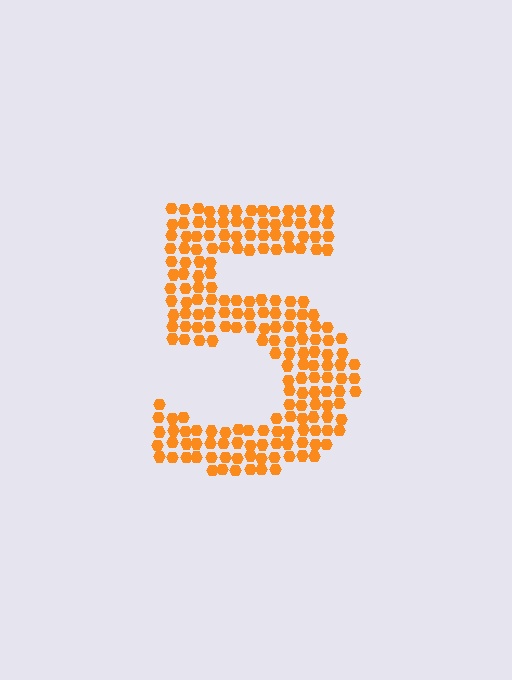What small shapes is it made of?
It is made of small hexagons.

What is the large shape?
The large shape is the digit 5.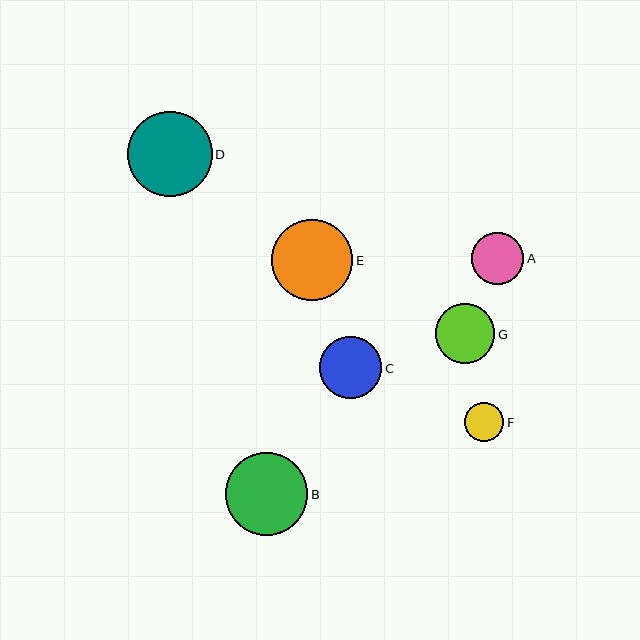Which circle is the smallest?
Circle F is the smallest with a size of approximately 39 pixels.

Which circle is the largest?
Circle D is the largest with a size of approximately 85 pixels.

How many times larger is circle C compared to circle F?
Circle C is approximately 1.6 times the size of circle F.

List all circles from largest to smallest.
From largest to smallest: D, B, E, C, G, A, F.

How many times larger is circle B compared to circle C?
Circle B is approximately 1.3 times the size of circle C.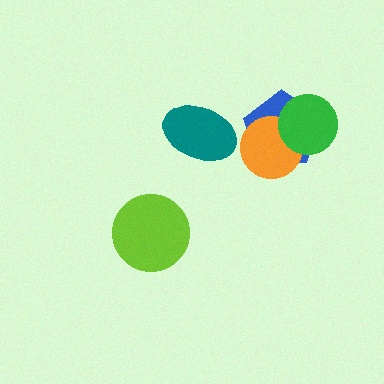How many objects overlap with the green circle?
2 objects overlap with the green circle.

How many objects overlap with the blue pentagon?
2 objects overlap with the blue pentagon.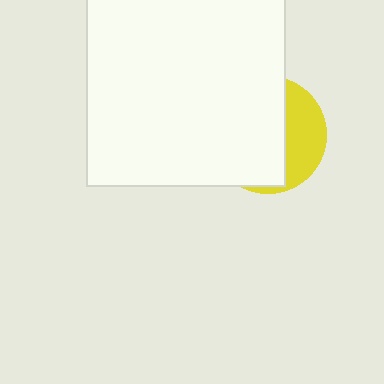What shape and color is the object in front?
The object in front is a white square.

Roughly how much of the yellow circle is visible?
A small part of it is visible (roughly 33%).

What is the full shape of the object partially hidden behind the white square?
The partially hidden object is a yellow circle.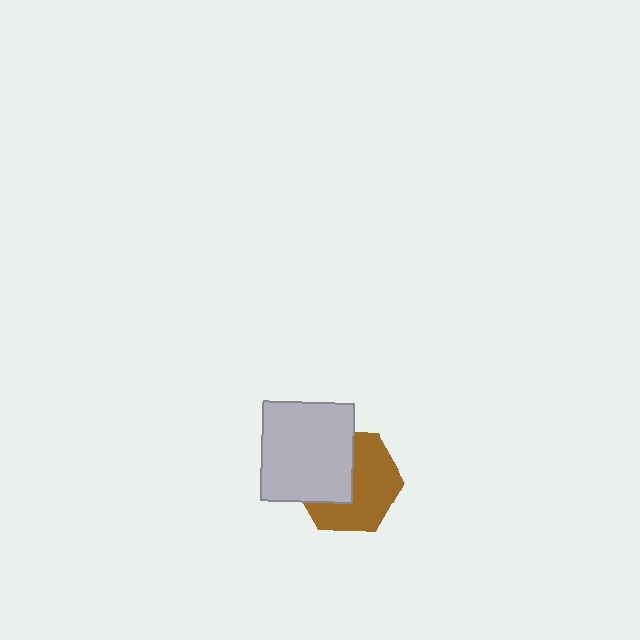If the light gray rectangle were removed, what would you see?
You would see the complete brown hexagon.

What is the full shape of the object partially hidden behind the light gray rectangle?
The partially hidden object is a brown hexagon.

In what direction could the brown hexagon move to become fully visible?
The brown hexagon could move toward the lower-right. That would shift it out from behind the light gray rectangle entirely.